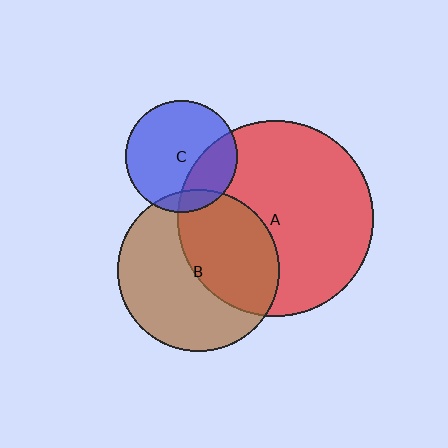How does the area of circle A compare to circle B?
Approximately 1.5 times.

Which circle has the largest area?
Circle A (red).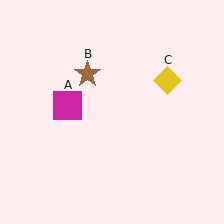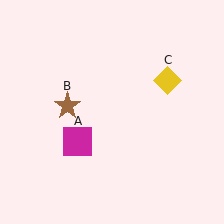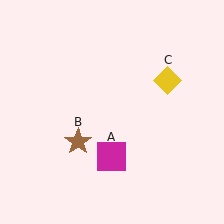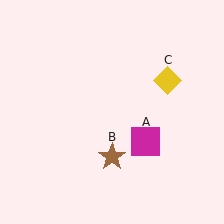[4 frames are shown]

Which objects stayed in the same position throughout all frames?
Yellow diamond (object C) remained stationary.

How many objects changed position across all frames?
2 objects changed position: magenta square (object A), brown star (object B).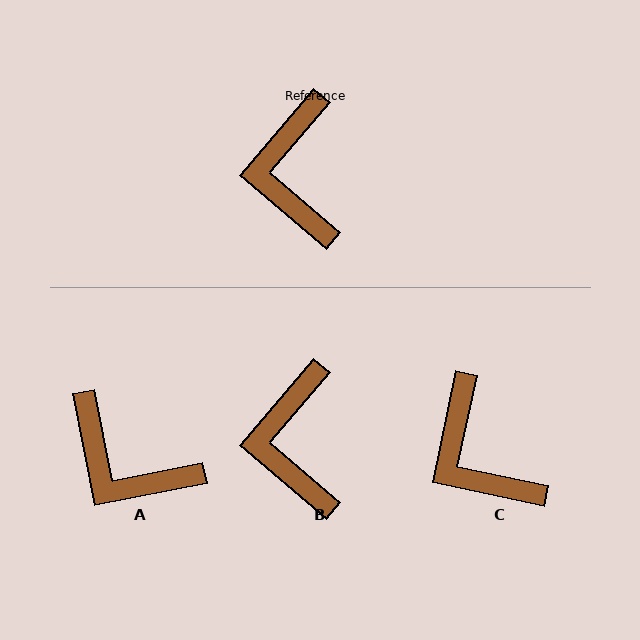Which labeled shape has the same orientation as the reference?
B.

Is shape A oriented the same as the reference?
No, it is off by about 52 degrees.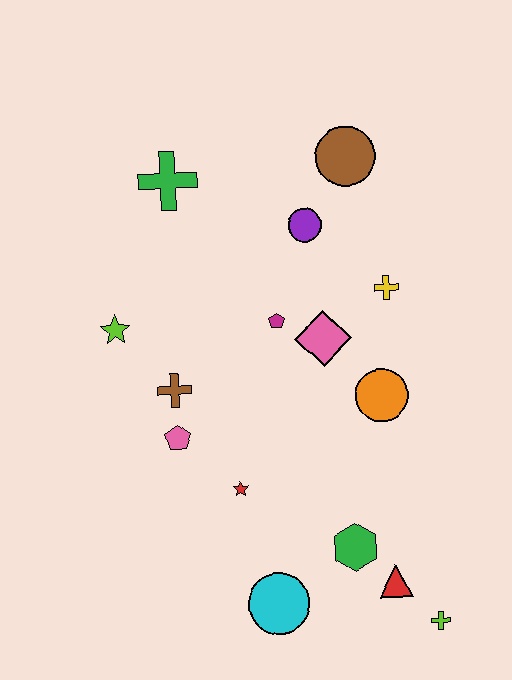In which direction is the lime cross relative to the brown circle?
The lime cross is below the brown circle.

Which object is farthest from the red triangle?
The green cross is farthest from the red triangle.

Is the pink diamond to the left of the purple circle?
No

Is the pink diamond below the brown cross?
No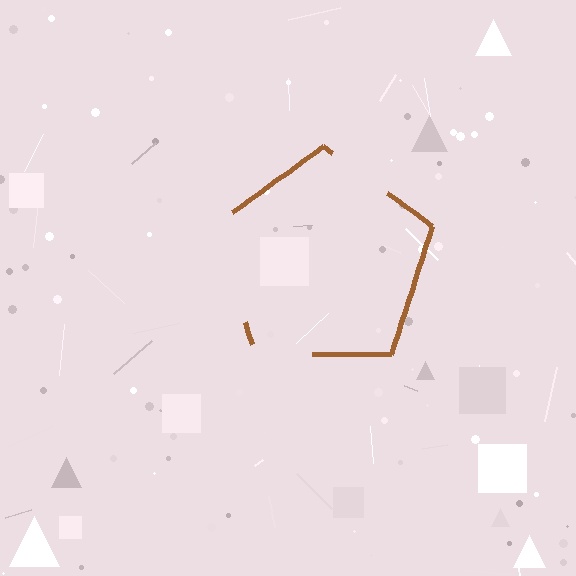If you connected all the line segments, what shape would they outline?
They would outline a pentagon.